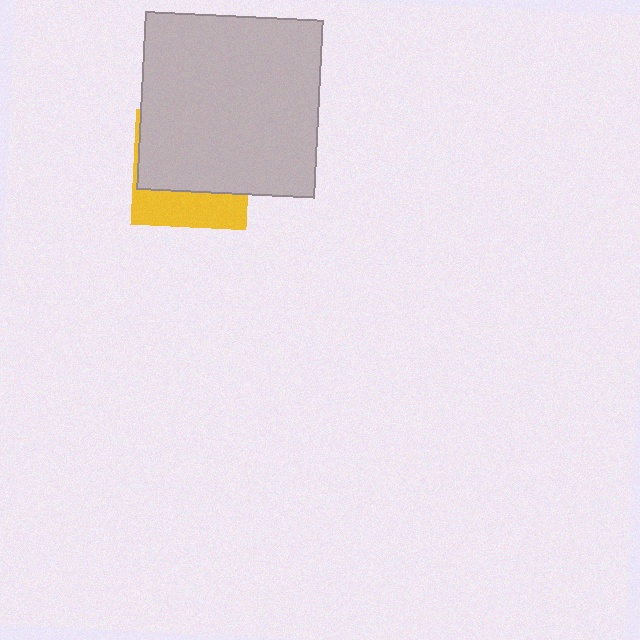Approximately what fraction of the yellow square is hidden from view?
Roughly 68% of the yellow square is hidden behind the light gray square.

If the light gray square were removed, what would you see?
You would see the complete yellow square.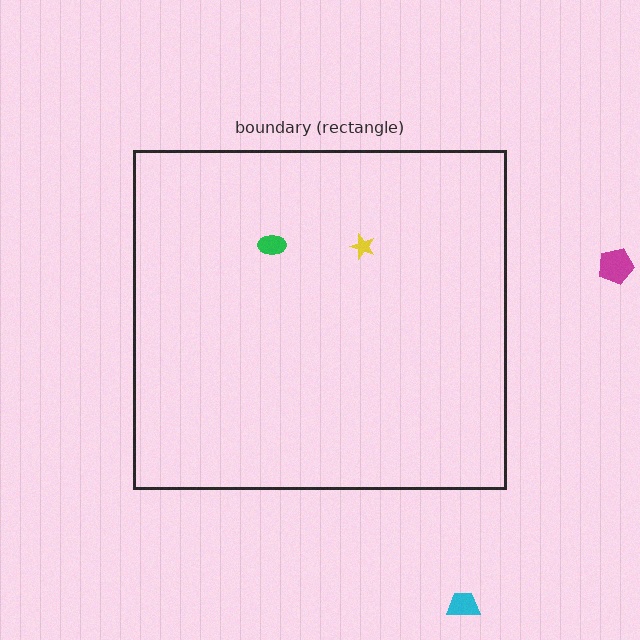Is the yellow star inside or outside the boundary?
Inside.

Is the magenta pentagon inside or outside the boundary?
Outside.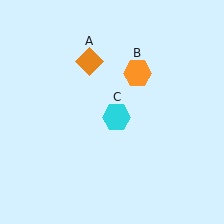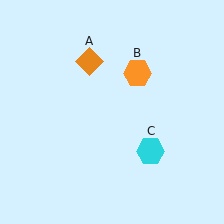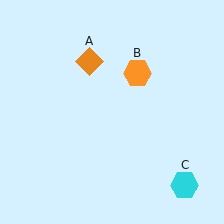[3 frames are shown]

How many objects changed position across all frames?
1 object changed position: cyan hexagon (object C).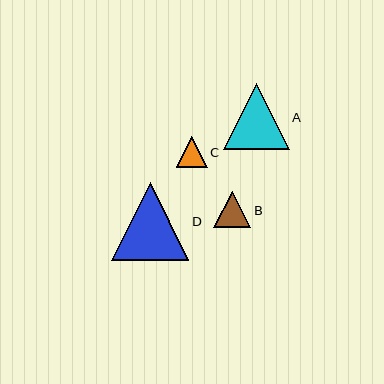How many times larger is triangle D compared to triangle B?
Triangle D is approximately 2.1 times the size of triangle B.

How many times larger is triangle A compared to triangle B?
Triangle A is approximately 1.8 times the size of triangle B.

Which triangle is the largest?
Triangle D is the largest with a size of approximately 78 pixels.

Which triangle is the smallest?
Triangle C is the smallest with a size of approximately 31 pixels.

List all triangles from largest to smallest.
From largest to smallest: D, A, B, C.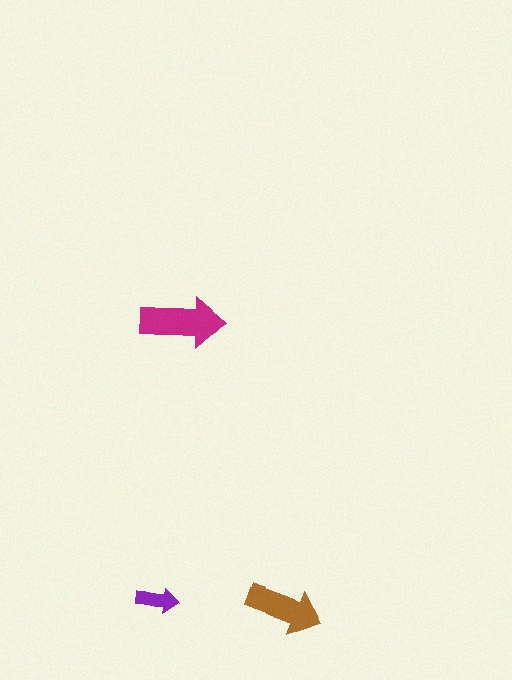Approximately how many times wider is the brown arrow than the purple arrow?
About 2 times wider.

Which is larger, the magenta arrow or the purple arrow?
The magenta one.